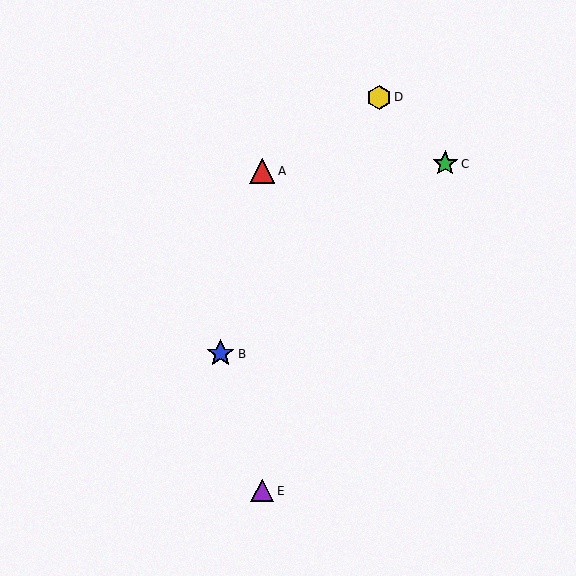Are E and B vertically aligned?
No, E is at x≈262 and B is at x≈221.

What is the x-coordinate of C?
Object C is at x≈445.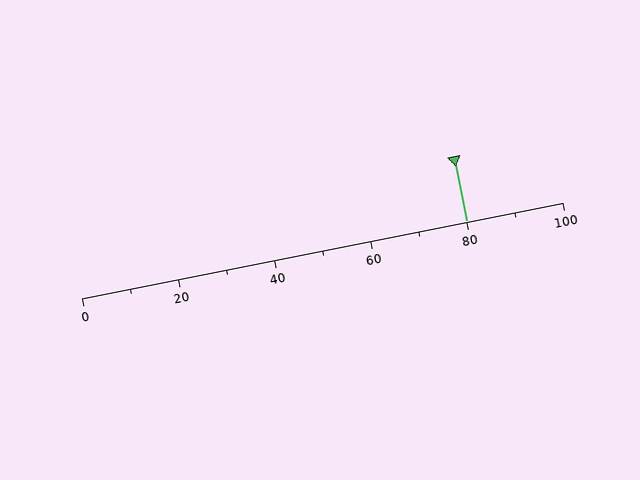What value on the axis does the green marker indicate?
The marker indicates approximately 80.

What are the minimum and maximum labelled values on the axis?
The axis runs from 0 to 100.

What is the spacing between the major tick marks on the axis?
The major ticks are spaced 20 apart.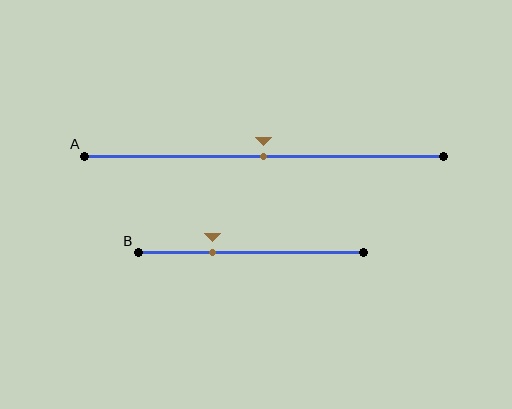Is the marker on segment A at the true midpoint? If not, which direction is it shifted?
Yes, the marker on segment A is at the true midpoint.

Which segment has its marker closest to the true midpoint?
Segment A has its marker closest to the true midpoint.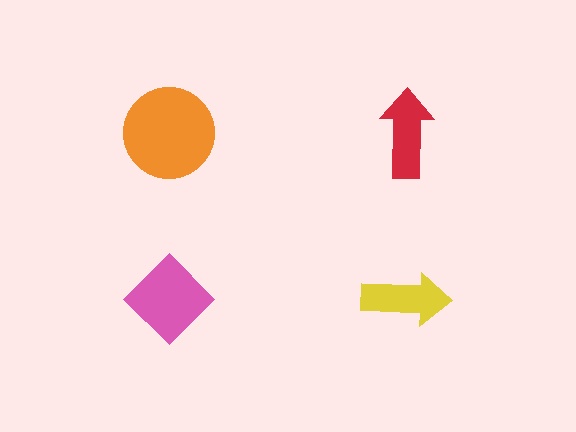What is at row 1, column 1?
An orange circle.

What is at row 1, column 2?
A red arrow.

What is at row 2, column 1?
A pink diamond.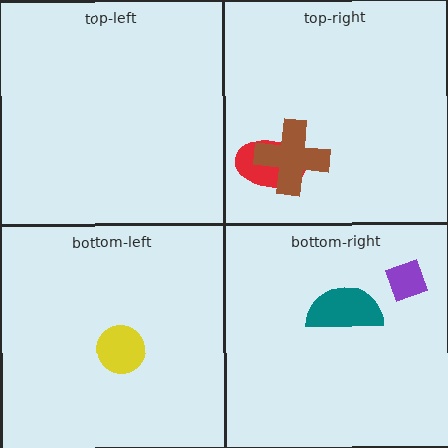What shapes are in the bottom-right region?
The teal semicircle, the purple diamond.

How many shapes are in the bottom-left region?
1.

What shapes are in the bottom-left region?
The yellow circle.